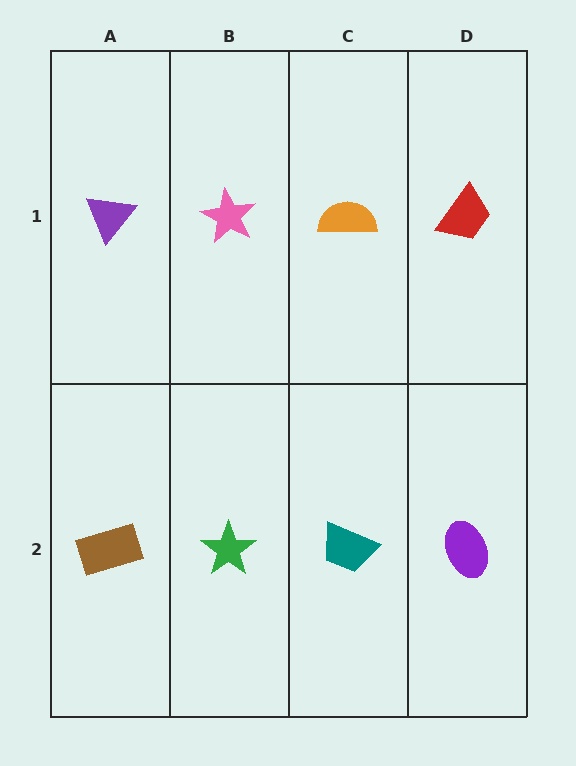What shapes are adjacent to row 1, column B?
A green star (row 2, column B), a purple triangle (row 1, column A), an orange semicircle (row 1, column C).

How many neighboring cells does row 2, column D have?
2.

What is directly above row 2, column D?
A red trapezoid.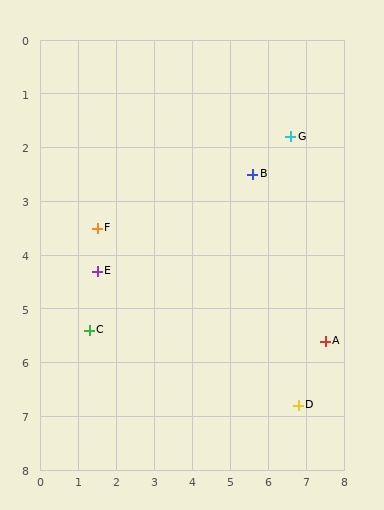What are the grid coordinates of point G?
Point G is at approximately (6.6, 1.8).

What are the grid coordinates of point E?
Point E is at approximately (1.5, 4.3).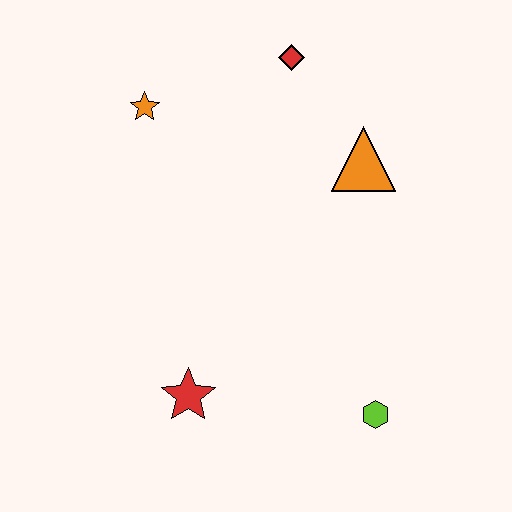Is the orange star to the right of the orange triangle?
No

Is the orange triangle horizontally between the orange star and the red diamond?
No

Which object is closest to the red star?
The lime hexagon is closest to the red star.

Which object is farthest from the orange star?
The lime hexagon is farthest from the orange star.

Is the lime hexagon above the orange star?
No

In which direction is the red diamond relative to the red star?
The red diamond is above the red star.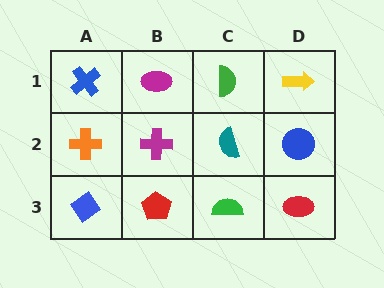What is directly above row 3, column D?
A blue circle.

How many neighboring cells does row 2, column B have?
4.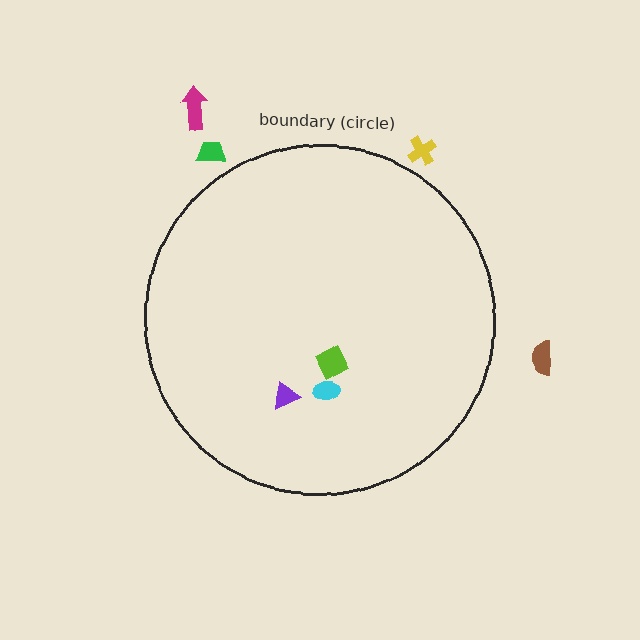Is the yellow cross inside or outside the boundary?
Outside.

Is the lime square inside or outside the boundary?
Inside.